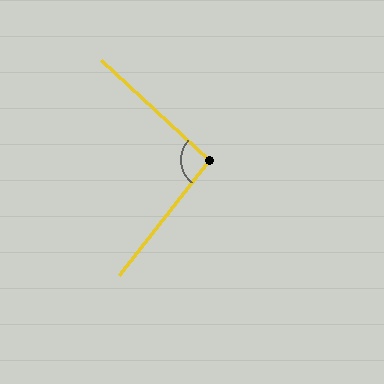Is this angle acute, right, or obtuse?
It is approximately a right angle.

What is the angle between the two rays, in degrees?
Approximately 95 degrees.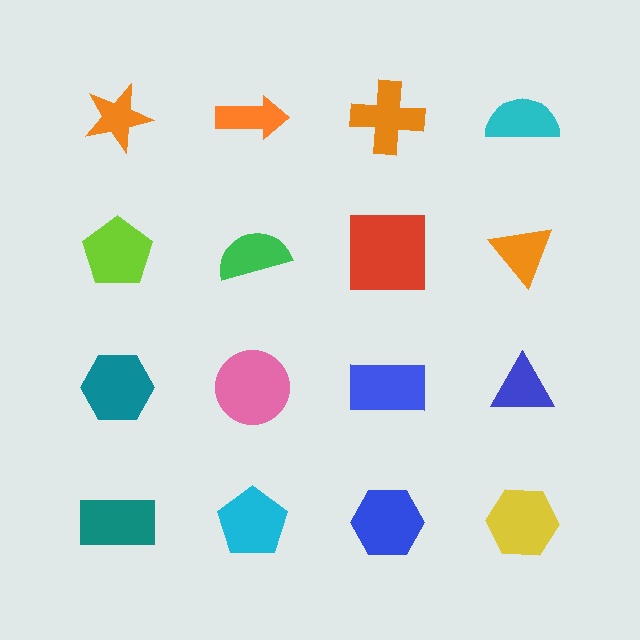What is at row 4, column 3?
A blue hexagon.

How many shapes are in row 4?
4 shapes.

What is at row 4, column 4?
A yellow hexagon.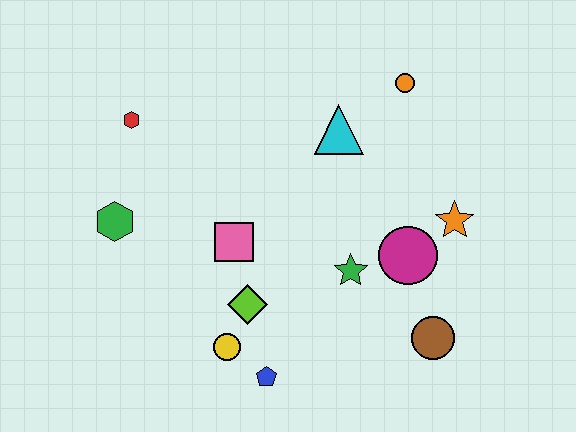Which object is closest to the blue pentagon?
The yellow circle is closest to the blue pentagon.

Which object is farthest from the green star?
The red hexagon is farthest from the green star.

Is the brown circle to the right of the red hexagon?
Yes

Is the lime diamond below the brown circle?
No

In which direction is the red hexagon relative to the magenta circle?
The red hexagon is to the left of the magenta circle.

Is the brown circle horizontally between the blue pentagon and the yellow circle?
No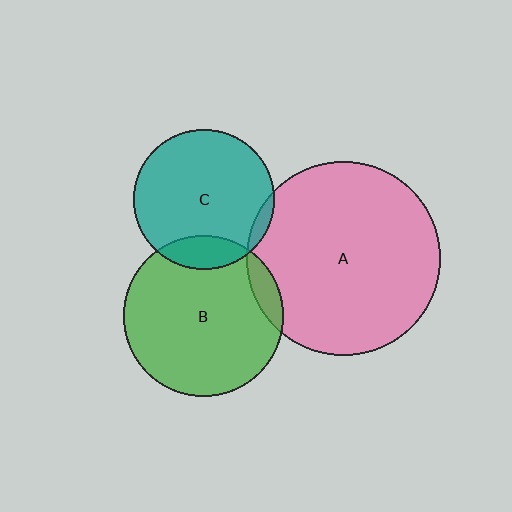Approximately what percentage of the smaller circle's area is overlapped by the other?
Approximately 5%.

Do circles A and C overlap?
Yes.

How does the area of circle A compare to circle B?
Approximately 1.5 times.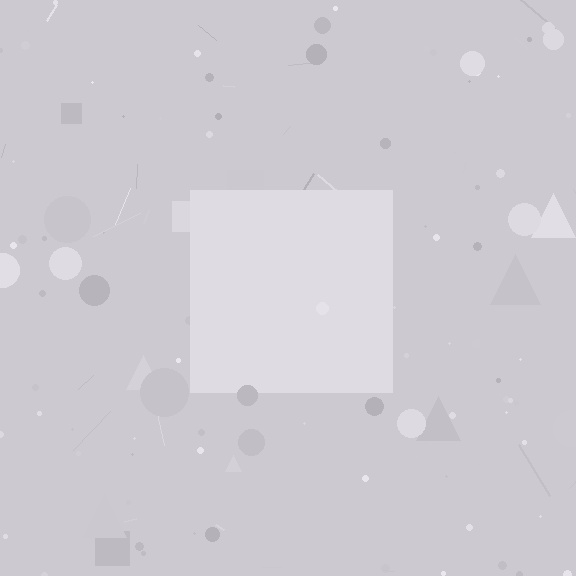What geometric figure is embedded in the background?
A square is embedded in the background.